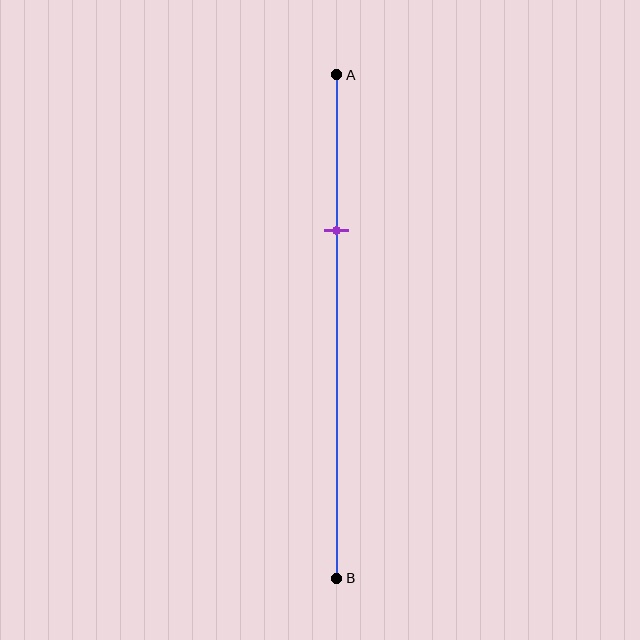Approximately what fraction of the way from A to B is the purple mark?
The purple mark is approximately 30% of the way from A to B.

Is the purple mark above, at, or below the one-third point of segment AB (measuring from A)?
The purple mark is approximately at the one-third point of segment AB.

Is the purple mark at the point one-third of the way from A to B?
Yes, the mark is approximately at the one-third point.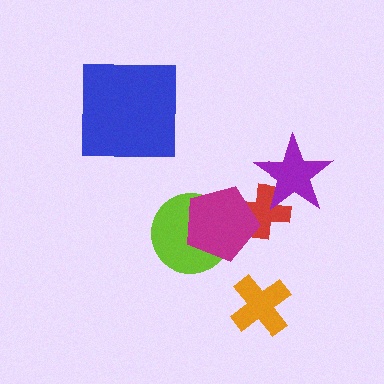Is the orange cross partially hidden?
No, no other shape covers it.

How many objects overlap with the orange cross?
0 objects overlap with the orange cross.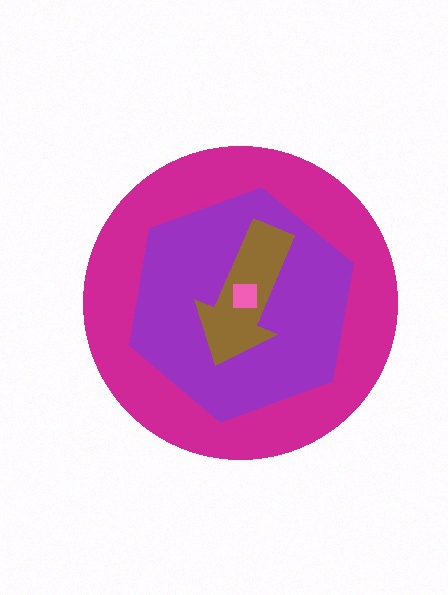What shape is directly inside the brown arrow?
The pink square.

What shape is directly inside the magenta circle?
The purple hexagon.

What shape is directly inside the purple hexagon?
The brown arrow.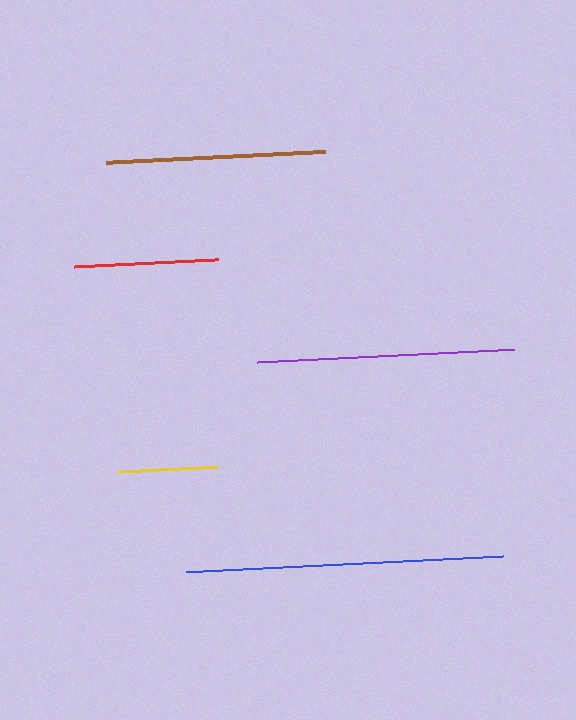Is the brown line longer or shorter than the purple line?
The purple line is longer than the brown line.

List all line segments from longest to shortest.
From longest to shortest: blue, purple, brown, red, yellow.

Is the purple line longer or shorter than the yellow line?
The purple line is longer than the yellow line.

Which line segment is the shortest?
The yellow line is the shortest at approximately 99 pixels.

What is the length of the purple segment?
The purple segment is approximately 257 pixels long.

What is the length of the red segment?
The red segment is approximately 144 pixels long.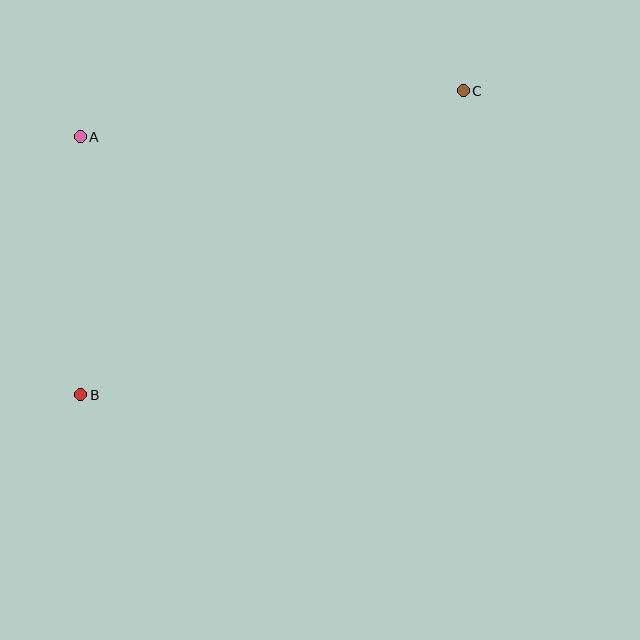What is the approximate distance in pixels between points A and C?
The distance between A and C is approximately 386 pixels.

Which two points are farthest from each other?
Points B and C are farthest from each other.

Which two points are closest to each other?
Points A and B are closest to each other.